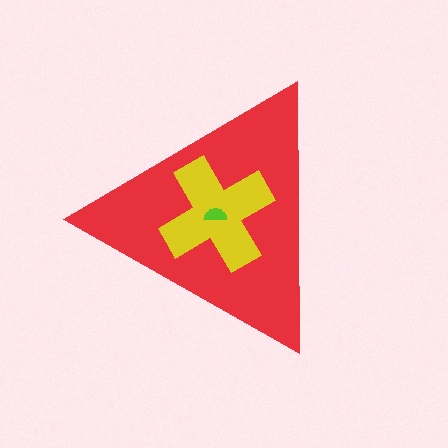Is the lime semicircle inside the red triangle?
Yes.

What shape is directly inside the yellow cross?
The lime semicircle.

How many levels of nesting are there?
3.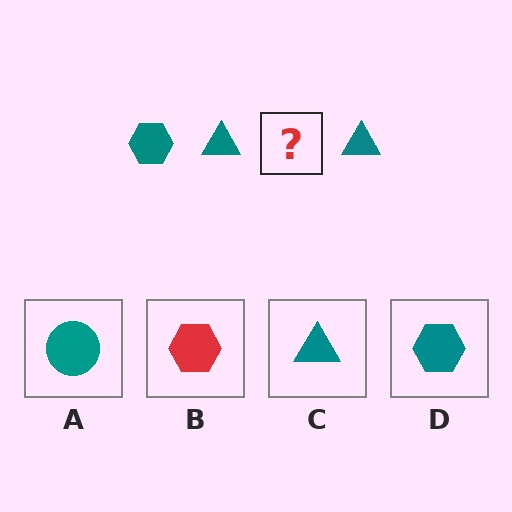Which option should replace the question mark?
Option D.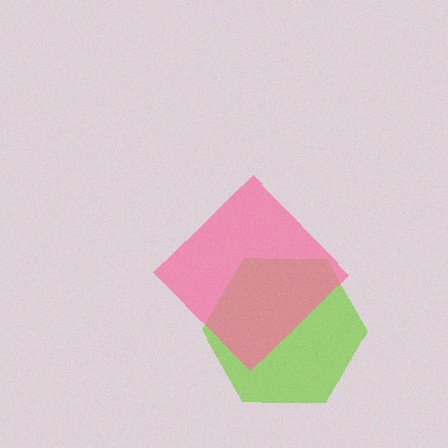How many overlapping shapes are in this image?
There are 2 overlapping shapes in the image.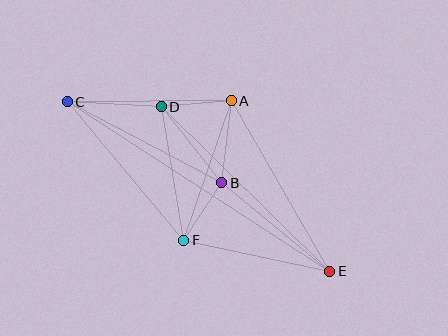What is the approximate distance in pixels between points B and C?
The distance between B and C is approximately 174 pixels.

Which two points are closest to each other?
Points B and F are closest to each other.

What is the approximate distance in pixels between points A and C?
The distance between A and C is approximately 164 pixels.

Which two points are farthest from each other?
Points C and E are farthest from each other.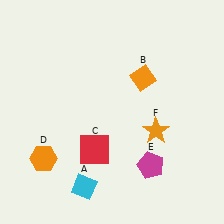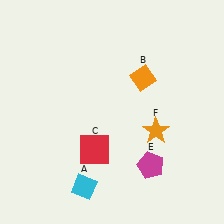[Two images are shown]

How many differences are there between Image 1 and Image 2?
There is 1 difference between the two images.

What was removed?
The orange hexagon (D) was removed in Image 2.